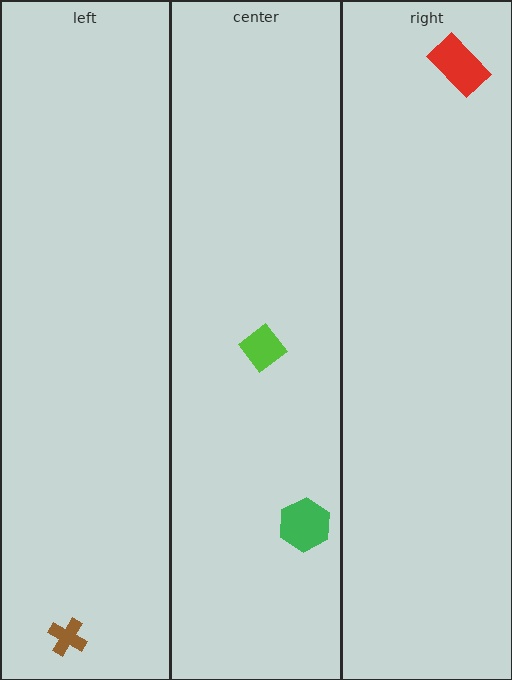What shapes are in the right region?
The red rectangle.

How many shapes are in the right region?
1.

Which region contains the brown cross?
The left region.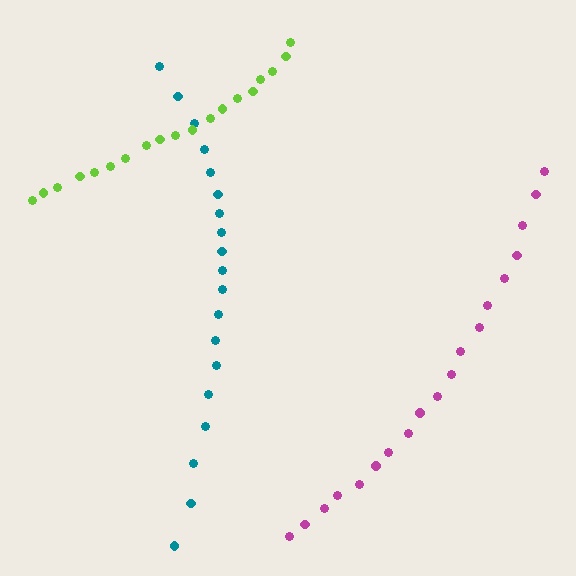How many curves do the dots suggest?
There are 3 distinct paths.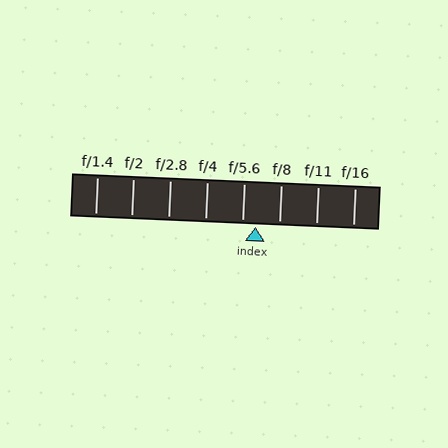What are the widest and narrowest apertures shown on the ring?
The widest aperture shown is f/1.4 and the narrowest is f/16.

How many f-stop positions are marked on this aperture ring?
There are 8 f-stop positions marked.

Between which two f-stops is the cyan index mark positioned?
The index mark is between f/5.6 and f/8.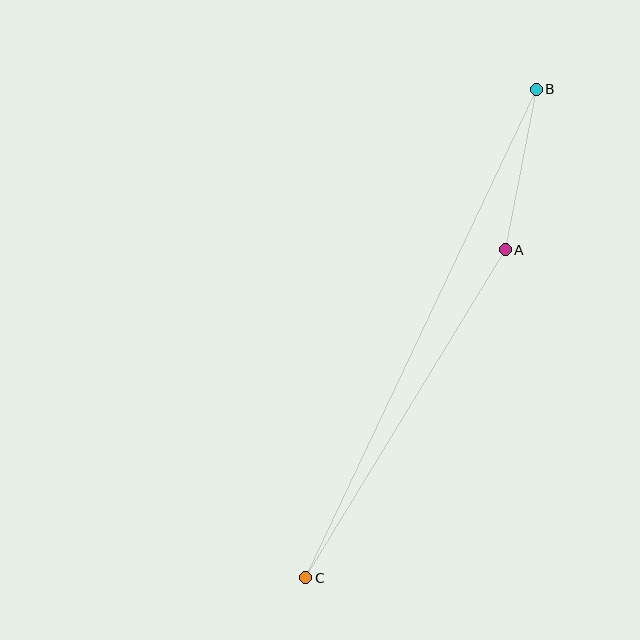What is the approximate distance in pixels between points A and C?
The distance between A and C is approximately 384 pixels.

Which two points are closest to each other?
Points A and B are closest to each other.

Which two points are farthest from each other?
Points B and C are farthest from each other.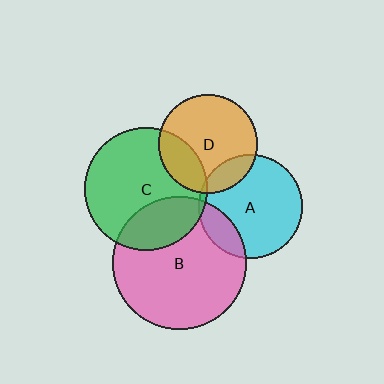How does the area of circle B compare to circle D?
Approximately 1.8 times.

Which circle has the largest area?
Circle B (pink).